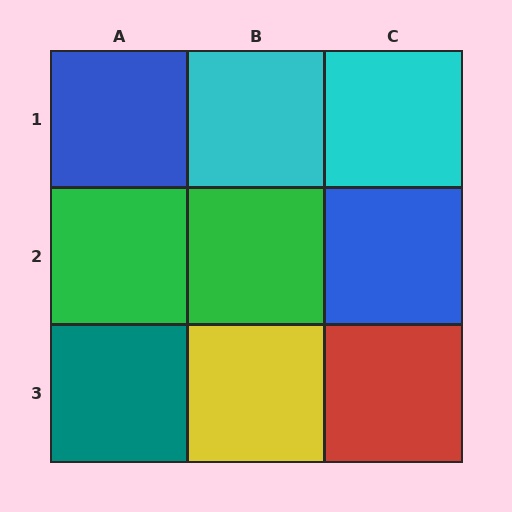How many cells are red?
1 cell is red.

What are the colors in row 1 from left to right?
Blue, cyan, cyan.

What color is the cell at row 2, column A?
Green.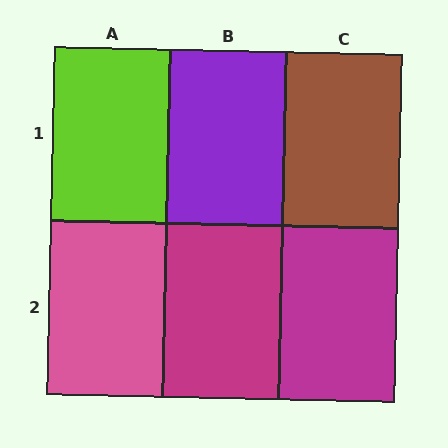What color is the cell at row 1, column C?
Brown.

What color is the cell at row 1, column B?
Purple.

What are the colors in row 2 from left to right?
Pink, magenta, magenta.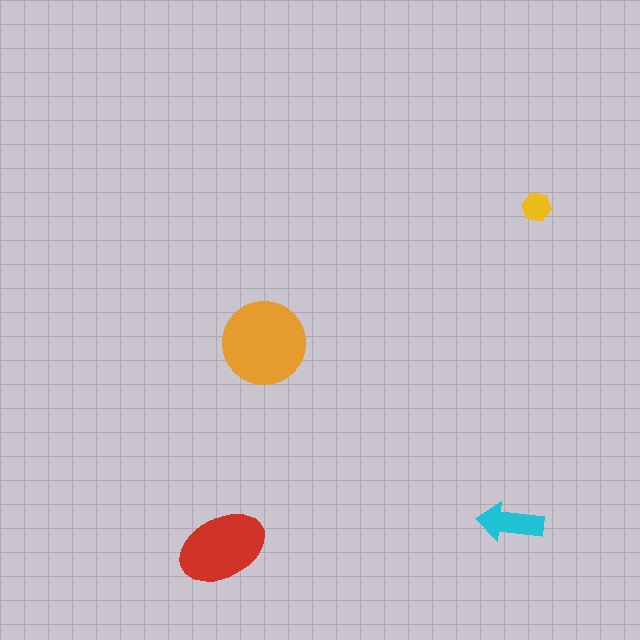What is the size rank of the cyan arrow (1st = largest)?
3rd.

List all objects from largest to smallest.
The orange circle, the red ellipse, the cyan arrow, the yellow hexagon.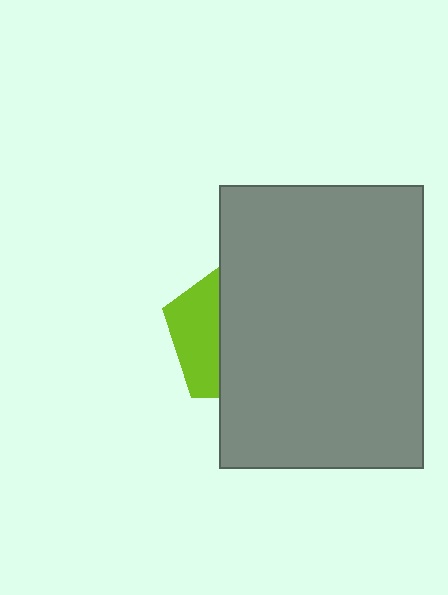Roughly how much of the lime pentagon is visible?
A small part of it is visible (roughly 33%).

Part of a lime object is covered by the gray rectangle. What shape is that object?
It is a pentagon.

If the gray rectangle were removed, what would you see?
You would see the complete lime pentagon.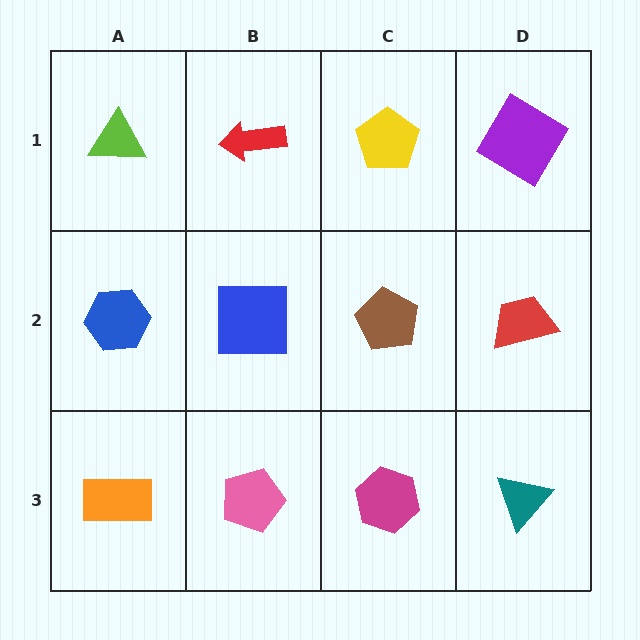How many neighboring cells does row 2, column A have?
3.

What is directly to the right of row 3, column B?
A magenta hexagon.